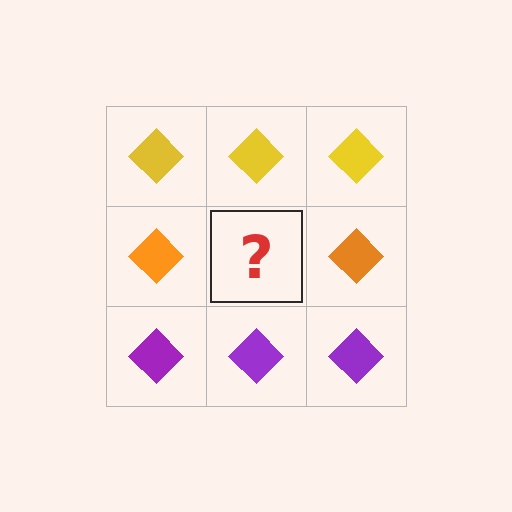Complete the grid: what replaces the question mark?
The question mark should be replaced with an orange diamond.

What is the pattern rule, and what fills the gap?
The rule is that each row has a consistent color. The gap should be filled with an orange diamond.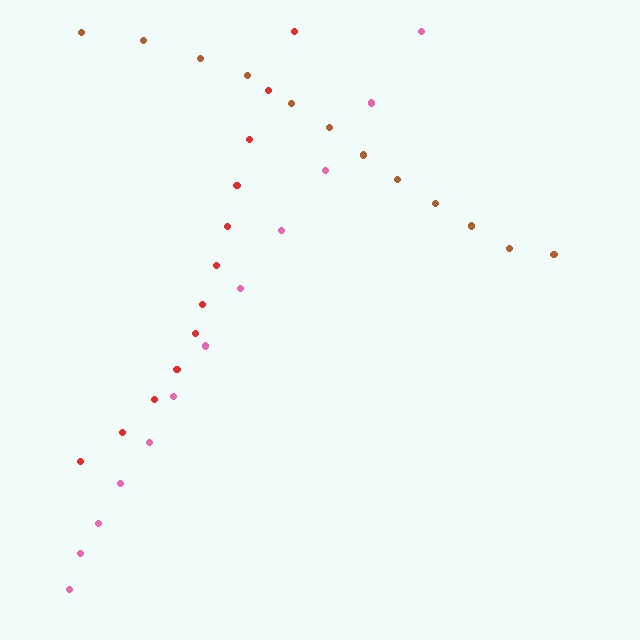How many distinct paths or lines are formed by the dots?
There are 3 distinct paths.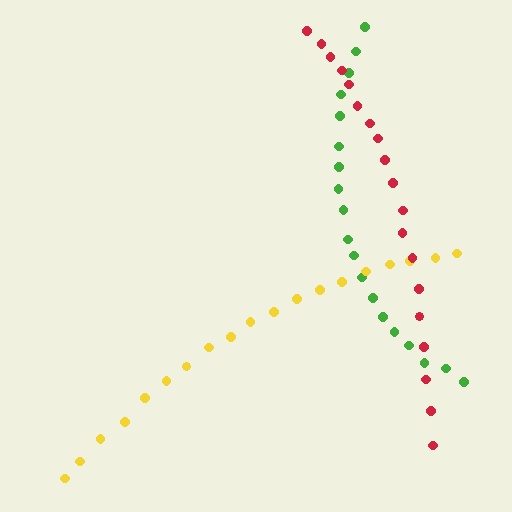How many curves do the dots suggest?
There are 3 distinct paths.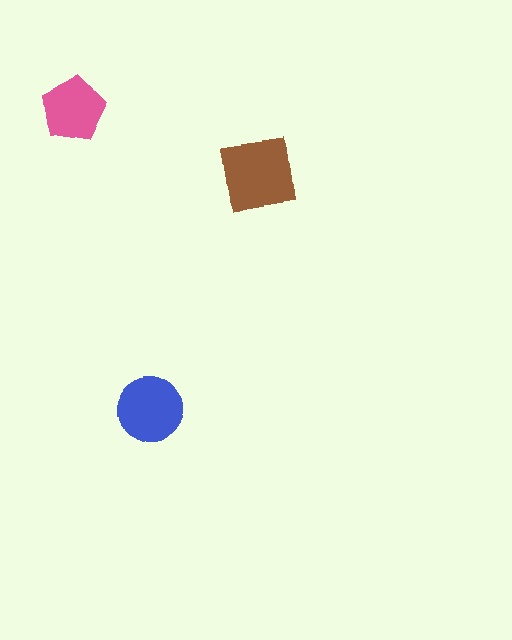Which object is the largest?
The brown square.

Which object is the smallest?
The pink pentagon.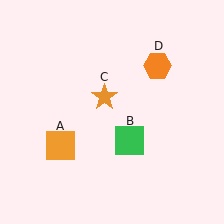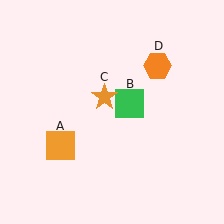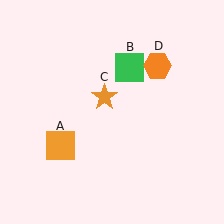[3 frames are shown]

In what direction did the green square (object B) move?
The green square (object B) moved up.